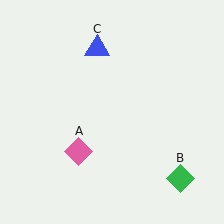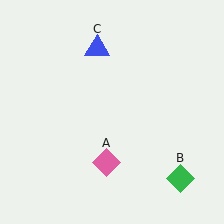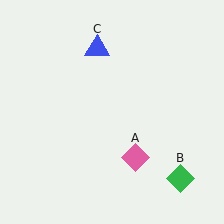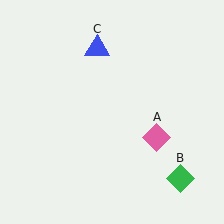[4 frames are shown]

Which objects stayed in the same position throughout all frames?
Green diamond (object B) and blue triangle (object C) remained stationary.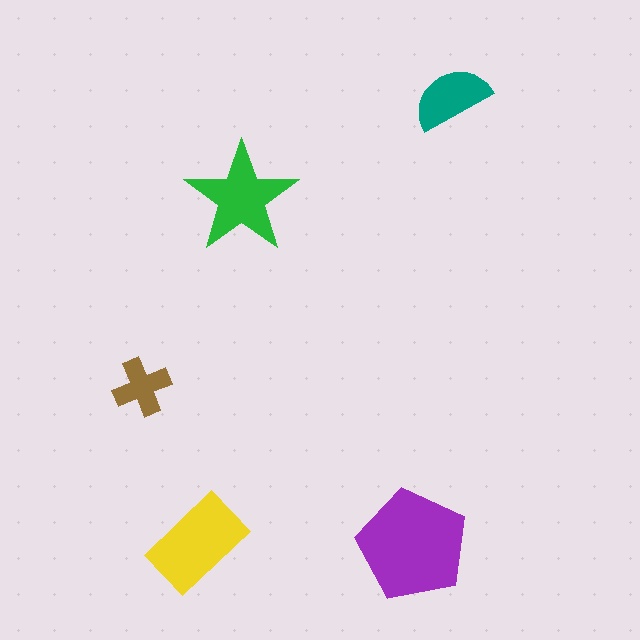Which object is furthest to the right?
The teal semicircle is rightmost.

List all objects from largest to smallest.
The purple pentagon, the yellow rectangle, the green star, the teal semicircle, the brown cross.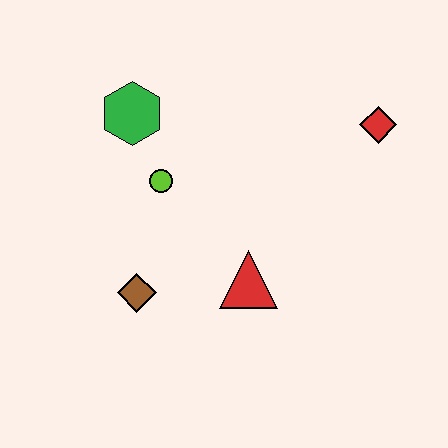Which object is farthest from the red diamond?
The brown diamond is farthest from the red diamond.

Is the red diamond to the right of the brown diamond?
Yes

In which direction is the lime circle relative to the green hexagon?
The lime circle is below the green hexagon.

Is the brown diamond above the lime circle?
No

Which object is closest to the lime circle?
The green hexagon is closest to the lime circle.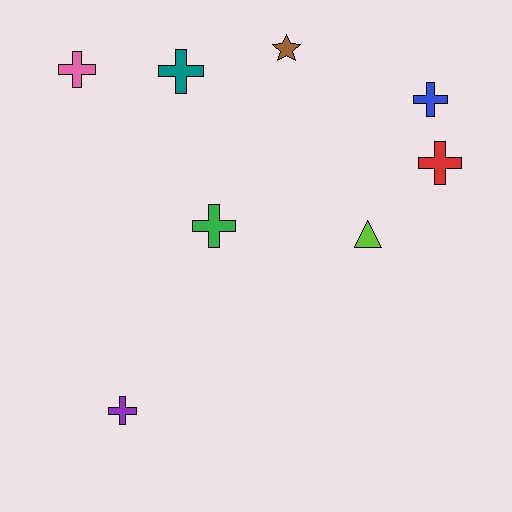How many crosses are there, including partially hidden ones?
There are 6 crosses.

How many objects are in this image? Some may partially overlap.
There are 8 objects.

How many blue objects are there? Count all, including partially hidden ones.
There is 1 blue object.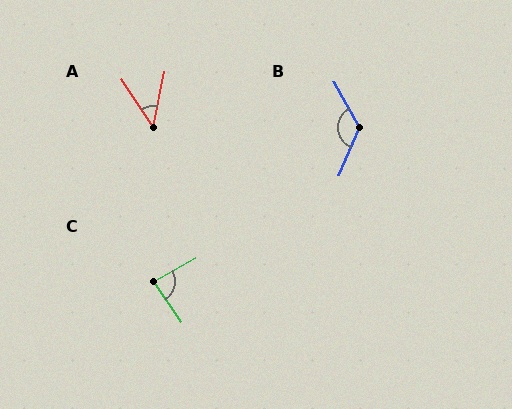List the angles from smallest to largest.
A (45°), C (85°), B (128°).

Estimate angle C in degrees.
Approximately 85 degrees.